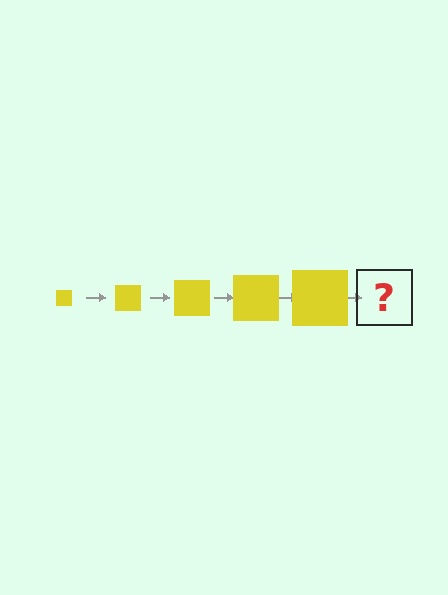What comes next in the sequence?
The next element should be a yellow square, larger than the previous one.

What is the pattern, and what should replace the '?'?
The pattern is that the square gets progressively larger each step. The '?' should be a yellow square, larger than the previous one.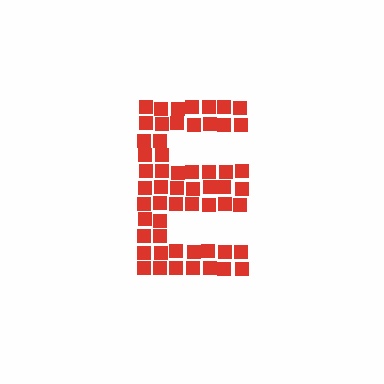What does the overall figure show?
The overall figure shows the letter E.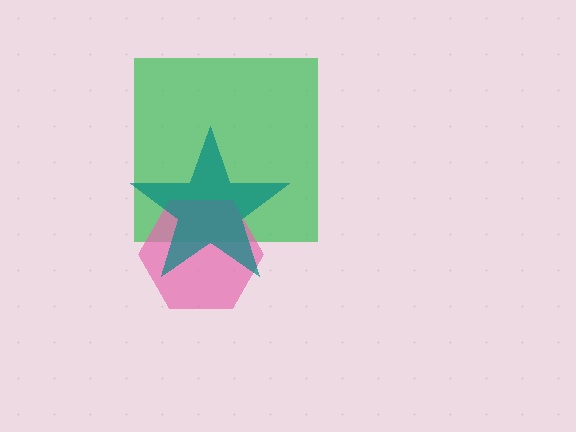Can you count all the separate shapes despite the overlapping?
Yes, there are 3 separate shapes.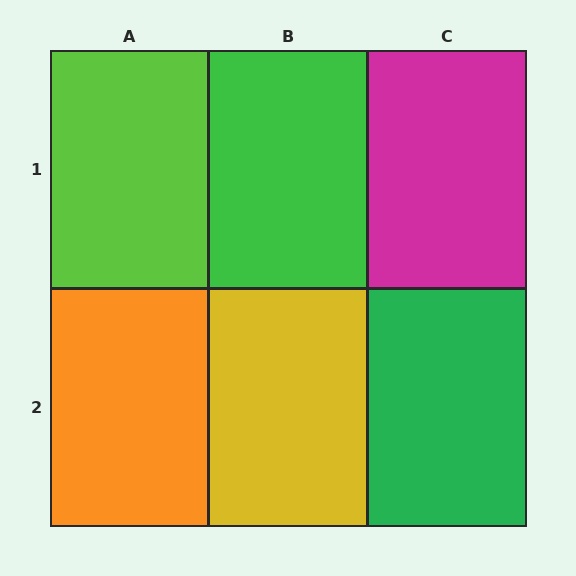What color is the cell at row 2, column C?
Green.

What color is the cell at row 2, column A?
Orange.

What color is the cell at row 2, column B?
Yellow.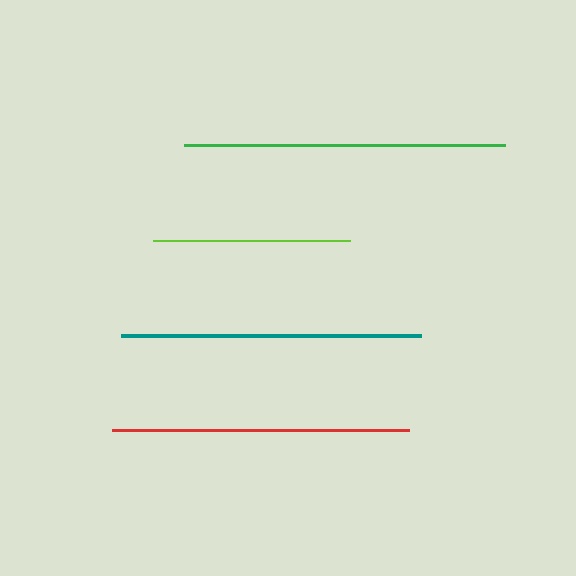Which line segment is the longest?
The green line is the longest at approximately 321 pixels.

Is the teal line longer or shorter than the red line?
The teal line is longer than the red line.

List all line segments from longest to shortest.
From longest to shortest: green, teal, red, lime.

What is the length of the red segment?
The red segment is approximately 297 pixels long.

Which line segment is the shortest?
The lime line is the shortest at approximately 197 pixels.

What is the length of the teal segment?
The teal segment is approximately 300 pixels long.